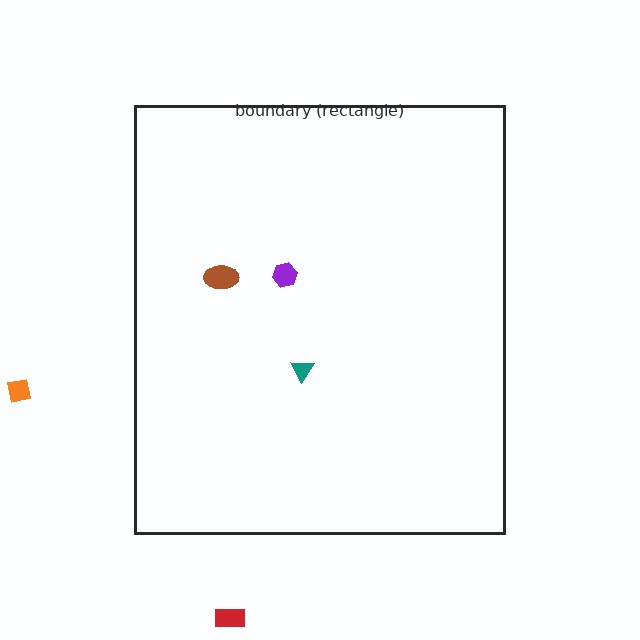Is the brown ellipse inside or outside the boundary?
Inside.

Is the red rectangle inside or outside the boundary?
Outside.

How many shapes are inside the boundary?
3 inside, 2 outside.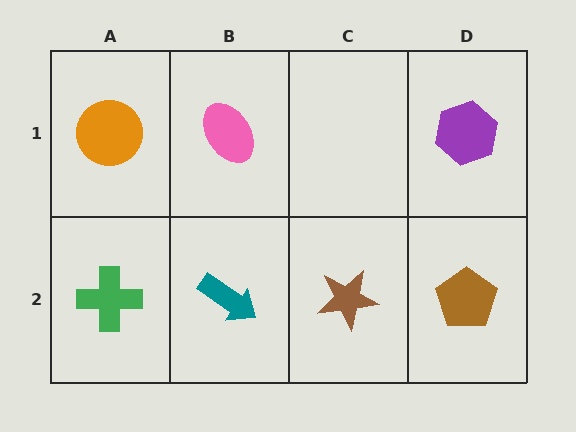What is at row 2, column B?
A teal arrow.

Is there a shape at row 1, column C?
No, that cell is empty.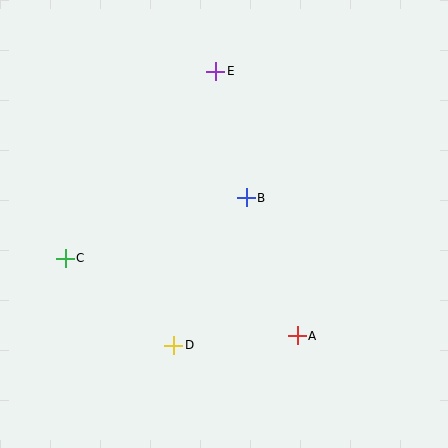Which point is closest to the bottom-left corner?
Point C is closest to the bottom-left corner.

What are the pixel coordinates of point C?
Point C is at (65, 258).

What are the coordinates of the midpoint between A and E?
The midpoint between A and E is at (256, 204).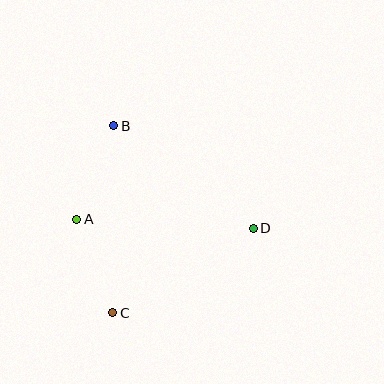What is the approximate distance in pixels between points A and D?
The distance between A and D is approximately 177 pixels.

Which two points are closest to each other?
Points A and C are closest to each other.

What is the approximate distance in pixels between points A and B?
The distance between A and B is approximately 101 pixels.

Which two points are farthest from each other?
Points B and C are farthest from each other.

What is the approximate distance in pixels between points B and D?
The distance between B and D is approximately 173 pixels.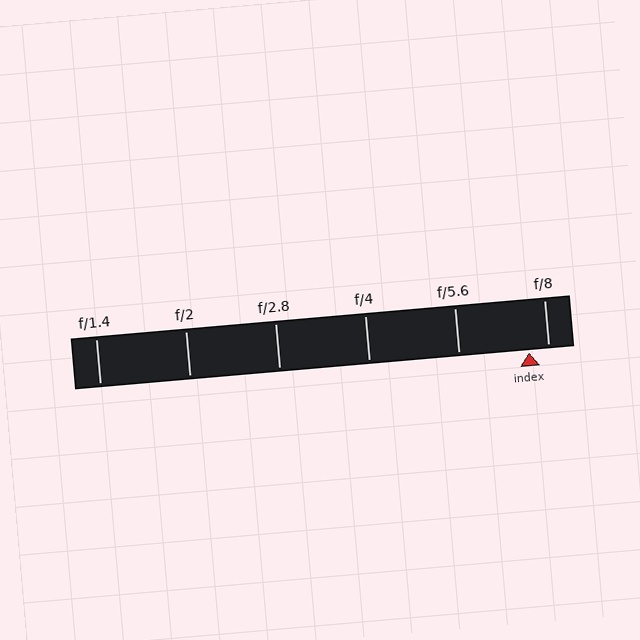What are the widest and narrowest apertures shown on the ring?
The widest aperture shown is f/1.4 and the narrowest is f/8.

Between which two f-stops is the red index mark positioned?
The index mark is between f/5.6 and f/8.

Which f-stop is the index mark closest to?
The index mark is closest to f/8.